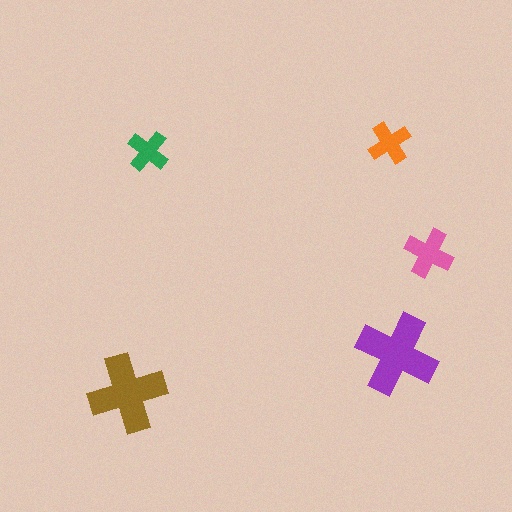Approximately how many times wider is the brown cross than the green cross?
About 2 times wider.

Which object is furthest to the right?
The pink cross is rightmost.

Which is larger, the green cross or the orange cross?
The orange one.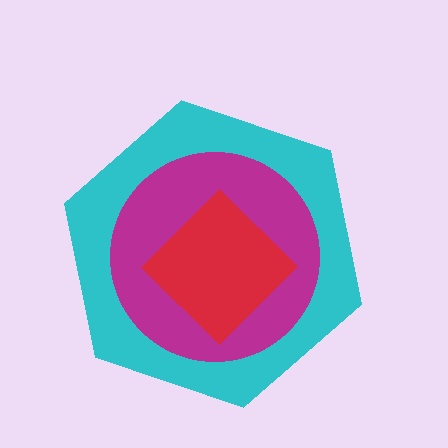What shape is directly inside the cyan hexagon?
The magenta circle.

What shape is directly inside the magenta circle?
The red diamond.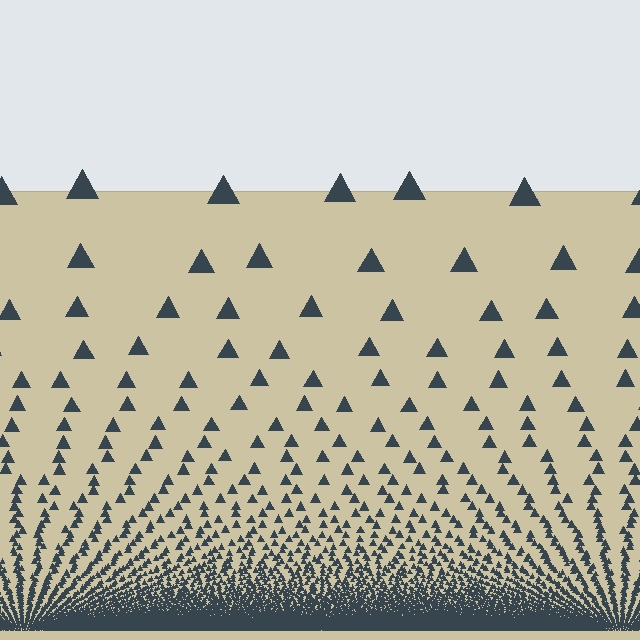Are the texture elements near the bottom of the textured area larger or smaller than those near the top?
Smaller. The gradient is inverted — elements near the bottom are smaller and denser.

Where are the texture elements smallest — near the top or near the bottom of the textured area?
Near the bottom.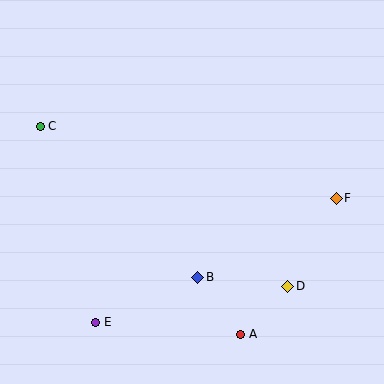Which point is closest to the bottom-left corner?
Point E is closest to the bottom-left corner.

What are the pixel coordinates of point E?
Point E is at (96, 322).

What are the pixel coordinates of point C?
Point C is at (40, 126).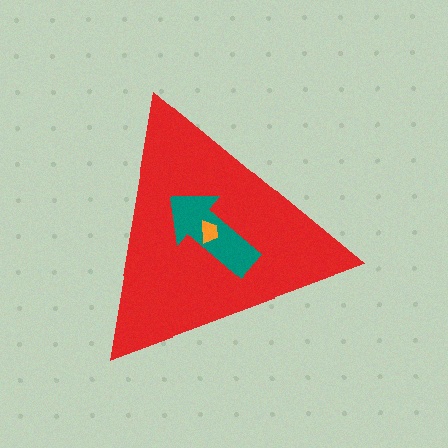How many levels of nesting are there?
3.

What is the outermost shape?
The red triangle.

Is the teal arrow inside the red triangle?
Yes.